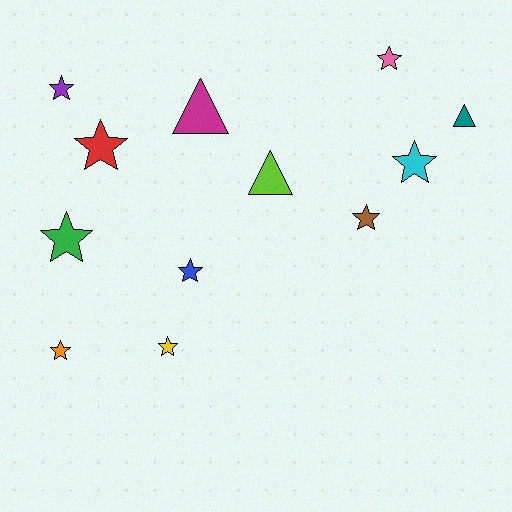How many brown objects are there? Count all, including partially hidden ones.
There is 1 brown object.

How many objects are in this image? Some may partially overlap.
There are 12 objects.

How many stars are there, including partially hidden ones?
There are 9 stars.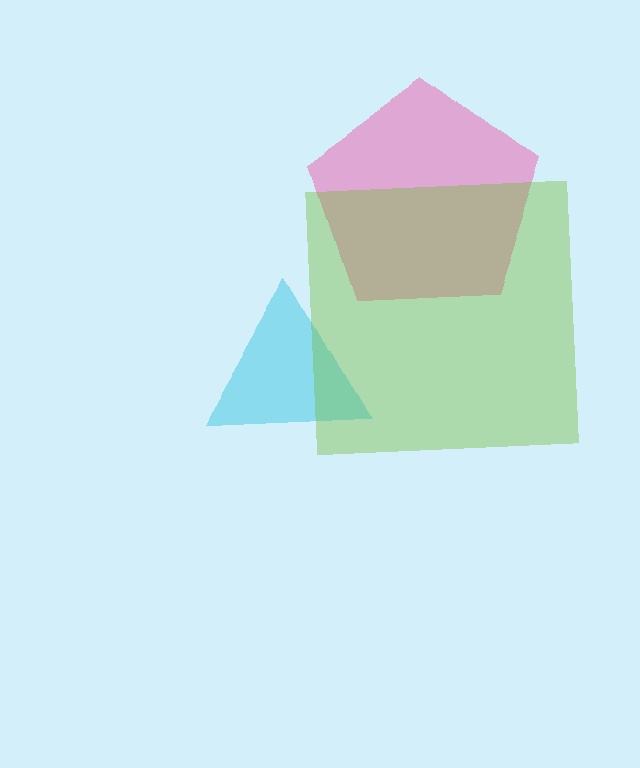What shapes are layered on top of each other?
The layered shapes are: a cyan triangle, a pink pentagon, a lime square.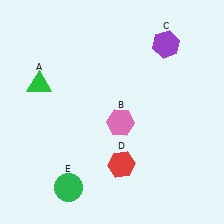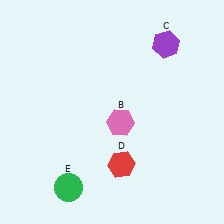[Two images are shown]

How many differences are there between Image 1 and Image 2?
There is 1 difference between the two images.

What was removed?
The green triangle (A) was removed in Image 2.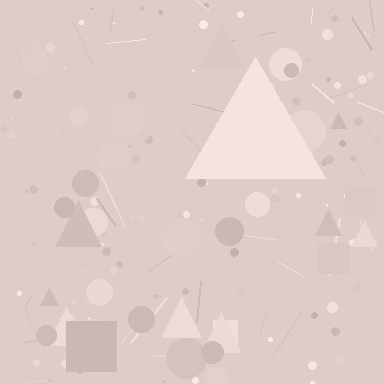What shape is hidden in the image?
A triangle is hidden in the image.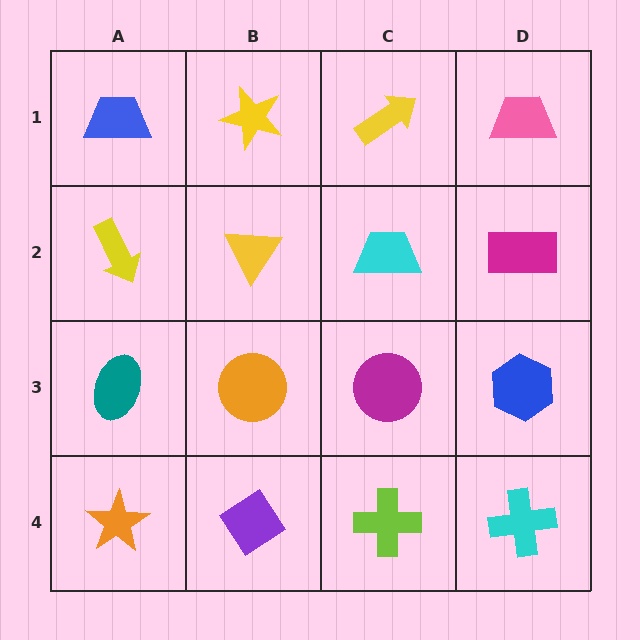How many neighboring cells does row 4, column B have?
3.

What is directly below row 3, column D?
A cyan cross.